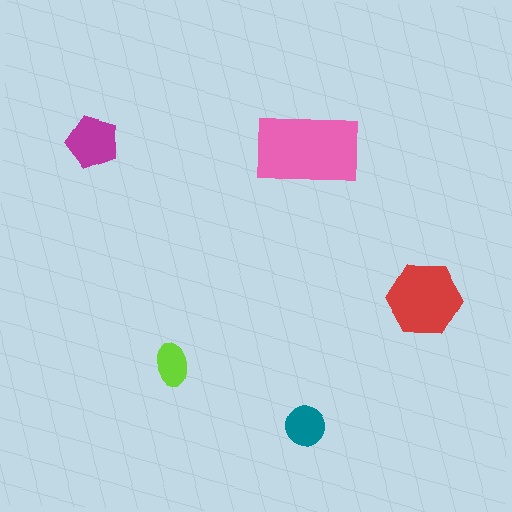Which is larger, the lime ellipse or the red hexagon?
The red hexagon.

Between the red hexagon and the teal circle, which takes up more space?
The red hexagon.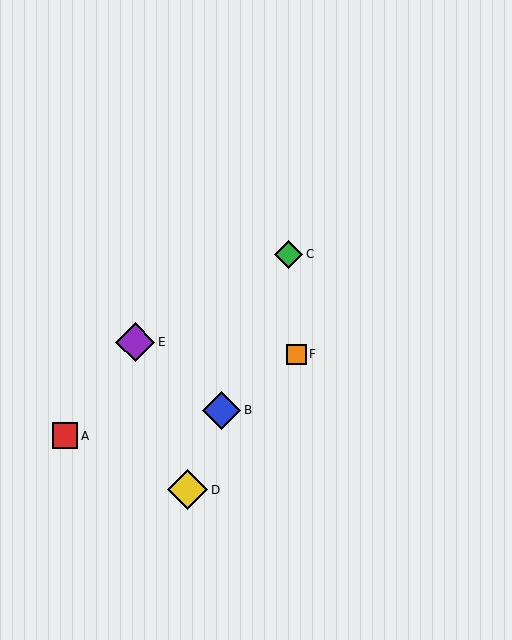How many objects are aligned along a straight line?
3 objects (B, C, D) are aligned along a straight line.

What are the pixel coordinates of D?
Object D is at (187, 490).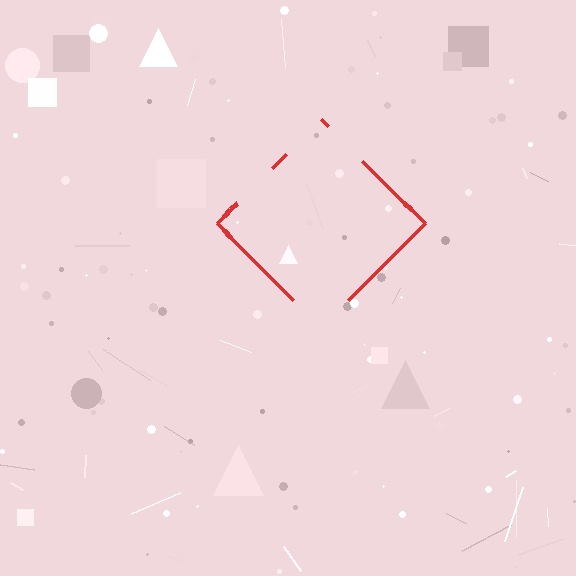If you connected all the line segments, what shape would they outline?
They would outline a diamond.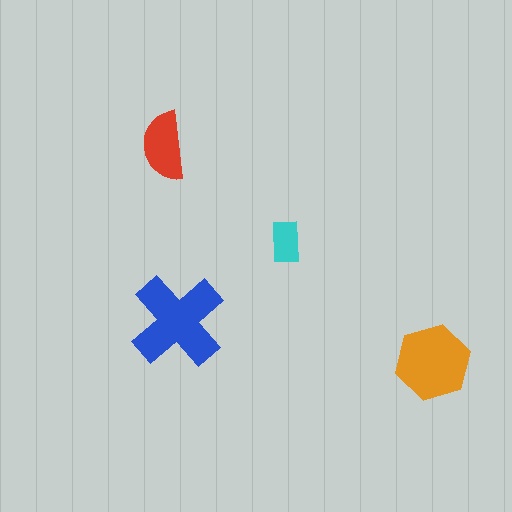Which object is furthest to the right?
The orange hexagon is rightmost.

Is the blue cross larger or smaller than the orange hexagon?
Larger.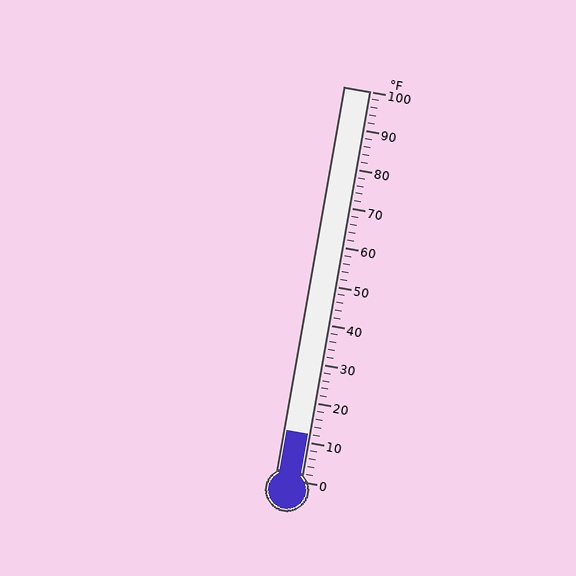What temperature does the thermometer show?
The thermometer shows approximately 12°F.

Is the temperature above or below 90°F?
The temperature is below 90°F.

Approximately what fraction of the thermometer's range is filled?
The thermometer is filled to approximately 10% of its range.